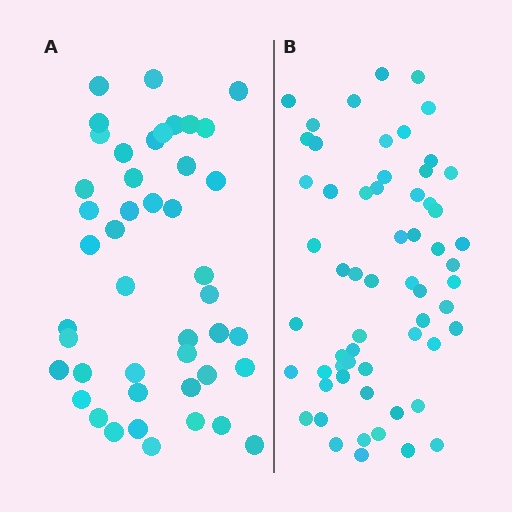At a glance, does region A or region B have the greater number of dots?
Region B (the right region) has more dots.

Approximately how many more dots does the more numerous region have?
Region B has approximately 15 more dots than region A.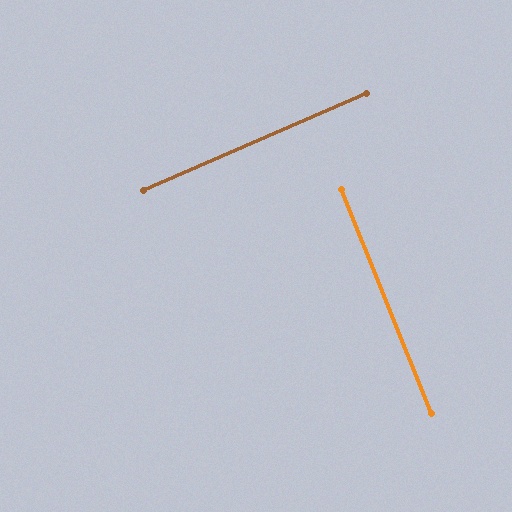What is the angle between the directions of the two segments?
Approximately 88 degrees.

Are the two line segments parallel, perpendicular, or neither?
Perpendicular — they meet at approximately 88°.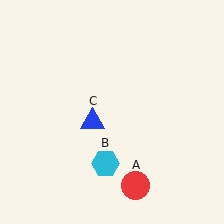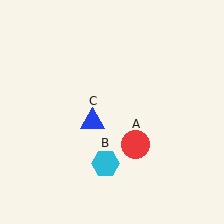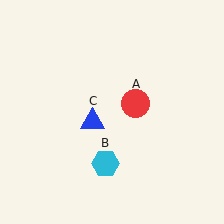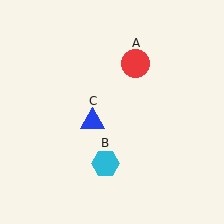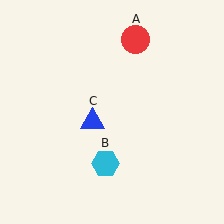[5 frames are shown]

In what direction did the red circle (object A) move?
The red circle (object A) moved up.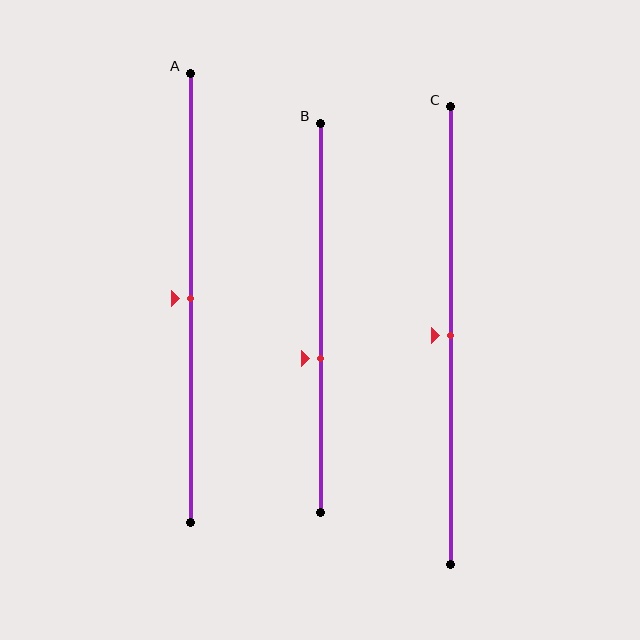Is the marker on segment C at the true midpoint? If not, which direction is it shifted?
Yes, the marker on segment C is at the true midpoint.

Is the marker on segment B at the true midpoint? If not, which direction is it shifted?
No, the marker on segment B is shifted downward by about 10% of the segment length.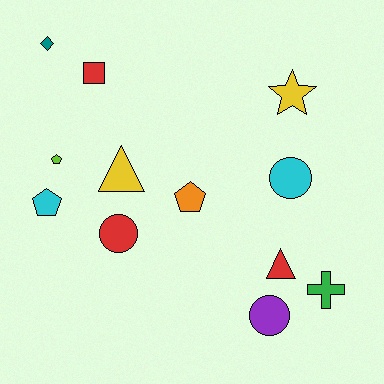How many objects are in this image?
There are 12 objects.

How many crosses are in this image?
There is 1 cross.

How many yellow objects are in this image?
There are 2 yellow objects.